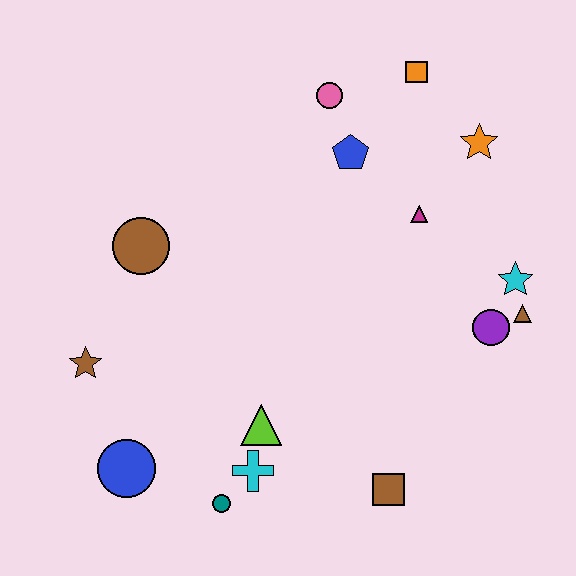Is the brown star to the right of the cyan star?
No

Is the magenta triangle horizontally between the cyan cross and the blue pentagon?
No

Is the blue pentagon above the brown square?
Yes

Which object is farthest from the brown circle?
The brown triangle is farthest from the brown circle.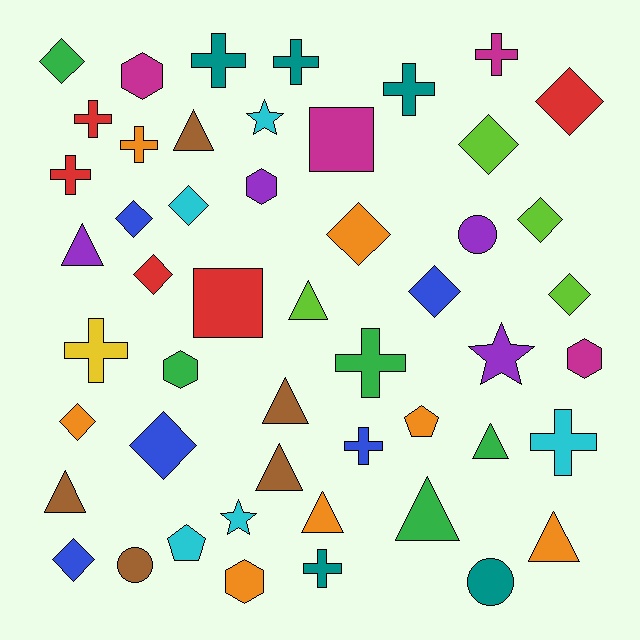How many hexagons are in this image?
There are 5 hexagons.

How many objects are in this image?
There are 50 objects.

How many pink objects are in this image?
There are no pink objects.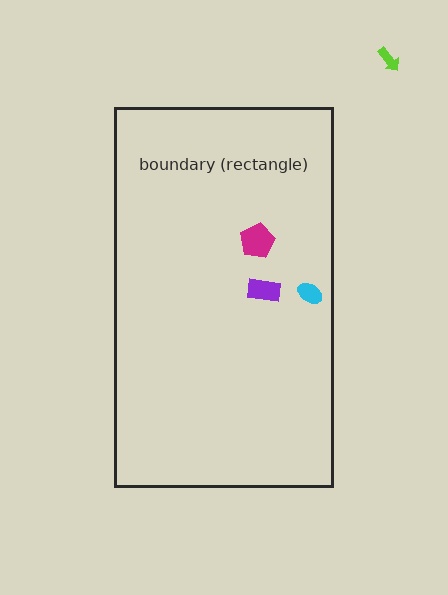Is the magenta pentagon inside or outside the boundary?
Inside.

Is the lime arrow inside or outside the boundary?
Outside.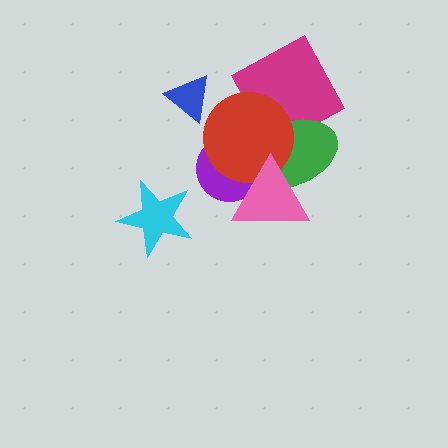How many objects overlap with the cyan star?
0 objects overlap with the cyan star.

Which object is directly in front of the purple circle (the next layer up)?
The green ellipse is directly in front of the purple circle.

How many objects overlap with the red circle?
4 objects overlap with the red circle.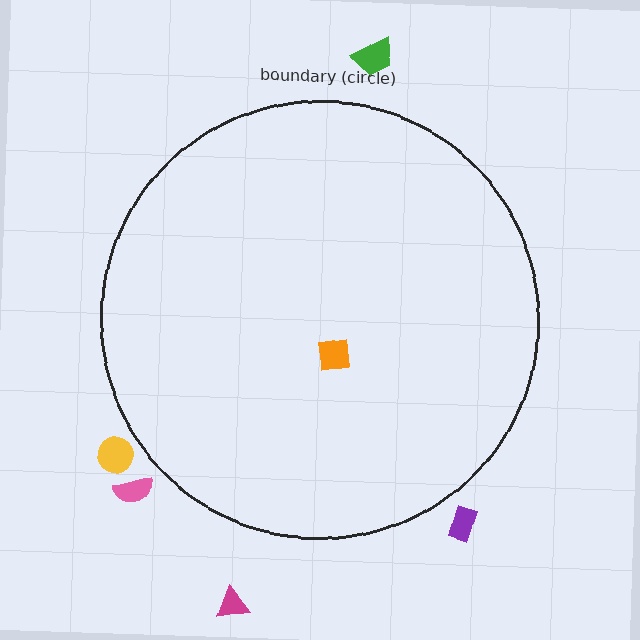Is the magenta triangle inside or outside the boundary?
Outside.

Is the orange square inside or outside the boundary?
Inside.